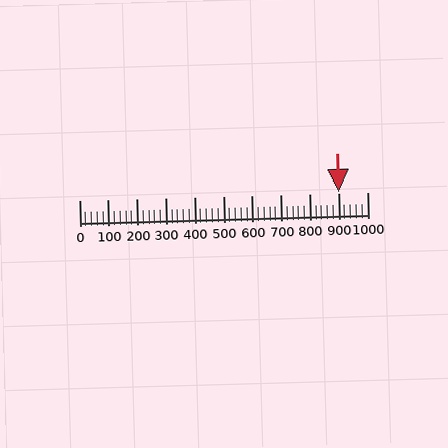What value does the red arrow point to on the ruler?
The red arrow points to approximately 900.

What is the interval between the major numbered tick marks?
The major tick marks are spaced 100 units apart.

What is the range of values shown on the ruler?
The ruler shows values from 0 to 1000.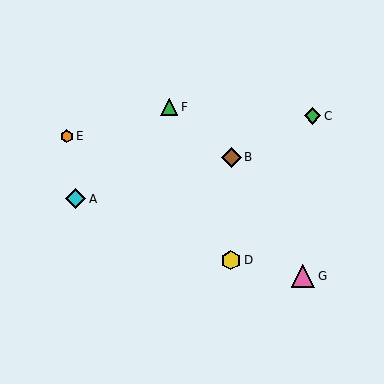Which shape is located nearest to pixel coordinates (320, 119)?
The green diamond (labeled C) at (312, 116) is nearest to that location.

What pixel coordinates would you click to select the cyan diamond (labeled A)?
Click at (76, 199) to select the cyan diamond A.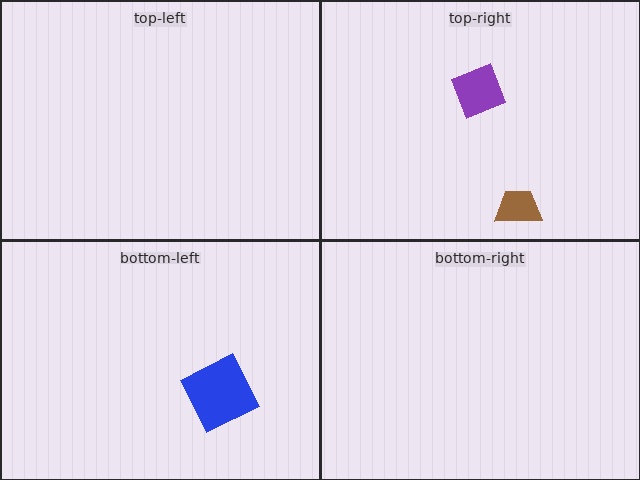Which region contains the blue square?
The bottom-left region.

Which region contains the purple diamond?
The top-right region.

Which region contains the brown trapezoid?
The top-right region.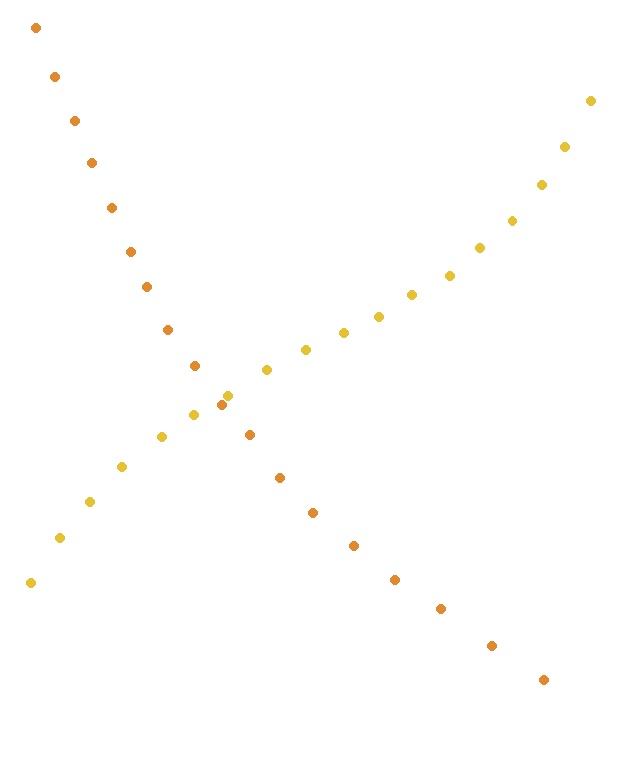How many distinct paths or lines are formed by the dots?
There are 2 distinct paths.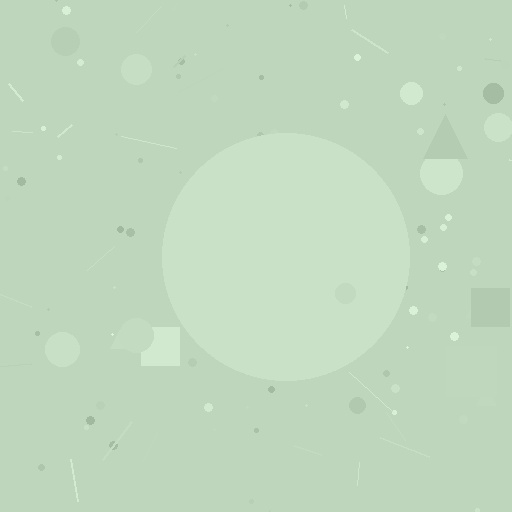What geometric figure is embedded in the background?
A circle is embedded in the background.